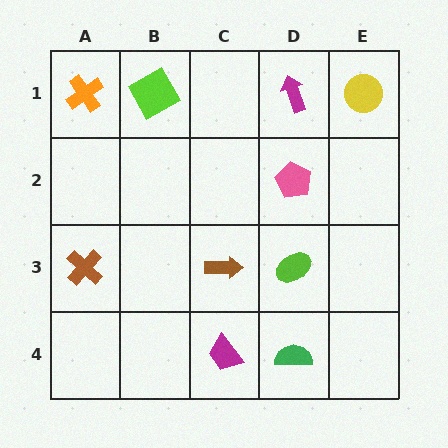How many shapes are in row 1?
4 shapes.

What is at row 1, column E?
A yellow circle.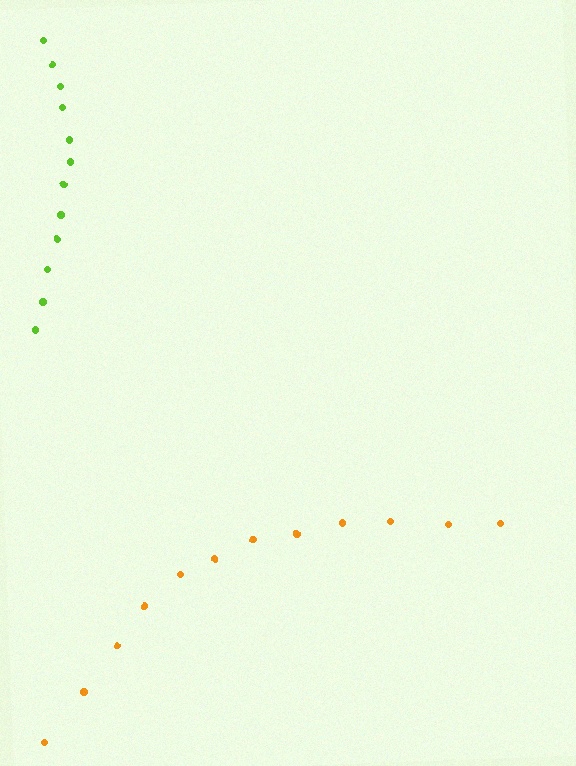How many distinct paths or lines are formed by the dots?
There are 2 distinct paths.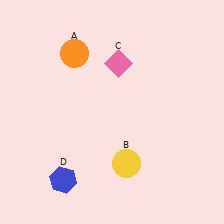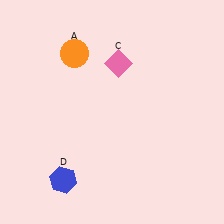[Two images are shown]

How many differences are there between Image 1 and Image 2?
There is 1 difference between the two images.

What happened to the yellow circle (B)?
The yellow circle (B) was removed in Image 2. It was in the bottom-right area of Image 1.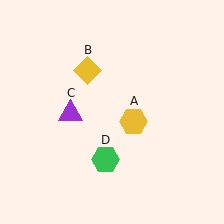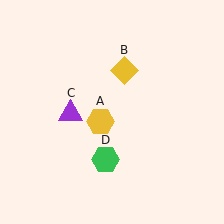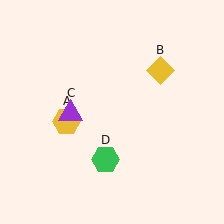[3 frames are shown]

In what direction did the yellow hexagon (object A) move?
The yellow hexagon (object A) moved left.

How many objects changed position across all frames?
2 objects changed position: yellow hexagon (object A), yellow diamond (object B).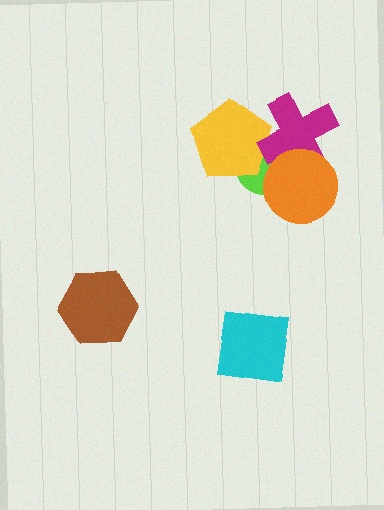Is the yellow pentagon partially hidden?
Yes, it is partially covered by another shape.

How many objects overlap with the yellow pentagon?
2 objects overlap with the yellow pentagon.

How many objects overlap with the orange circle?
2 objects overlap with the orange circle.